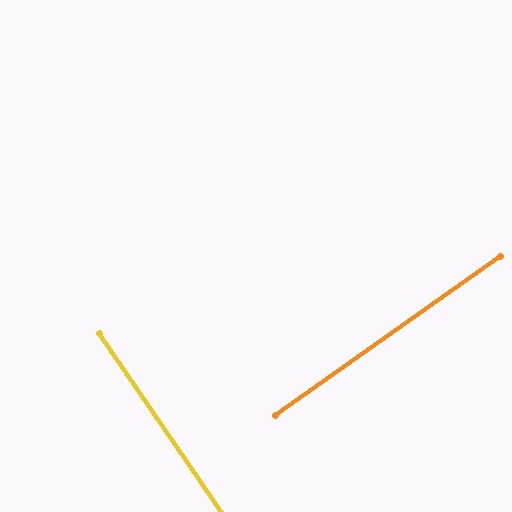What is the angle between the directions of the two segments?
Approximately 89 degrees.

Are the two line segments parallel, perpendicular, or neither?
Perpendicular — they meet at approximately 89°.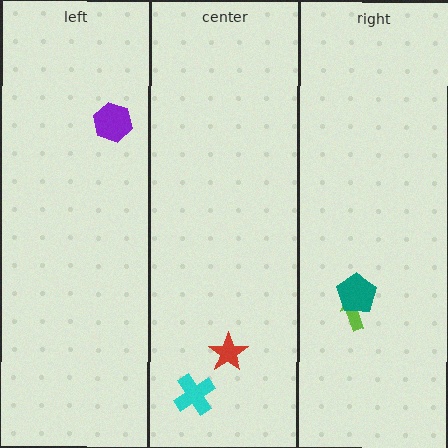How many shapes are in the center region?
2.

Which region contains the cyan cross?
The center region.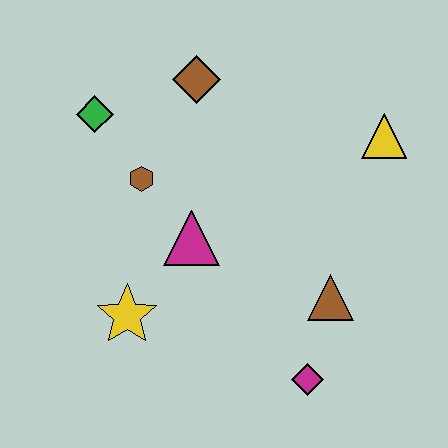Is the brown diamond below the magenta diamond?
No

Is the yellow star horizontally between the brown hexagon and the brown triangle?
No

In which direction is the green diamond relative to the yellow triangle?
The green diamond is to the left of the yellow triangle.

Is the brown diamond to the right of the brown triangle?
No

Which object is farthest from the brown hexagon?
The magenta diamond is farthest from the brown hexagon.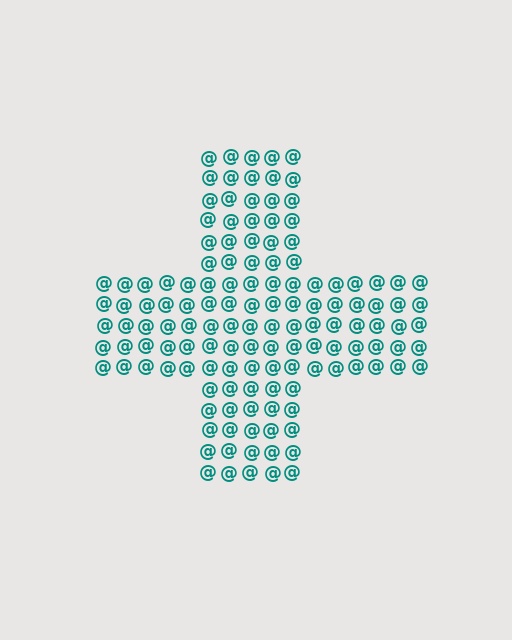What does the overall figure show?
The overall figure shows a cross.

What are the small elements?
The small elements are at signs.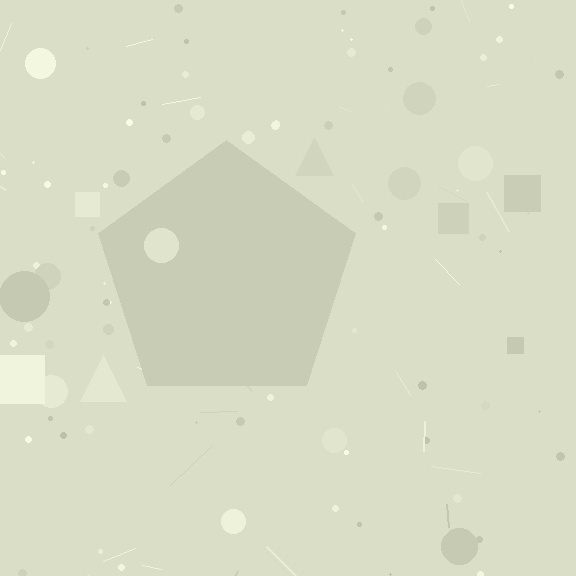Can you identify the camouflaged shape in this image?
The camouflaged shape is a pentagon.